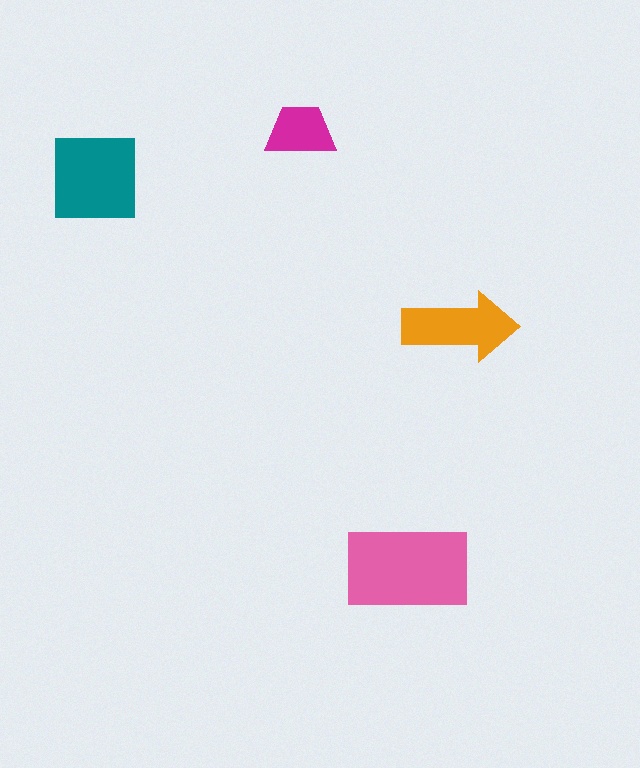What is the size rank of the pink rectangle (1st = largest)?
1st.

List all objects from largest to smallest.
The pink rectangle, the teal square, the orange arrow, the magenta trapezoid.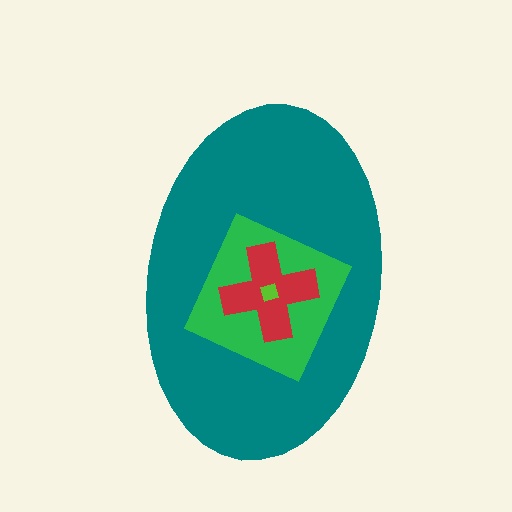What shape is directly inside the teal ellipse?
The green diamond.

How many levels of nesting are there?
4.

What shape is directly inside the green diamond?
The red cross.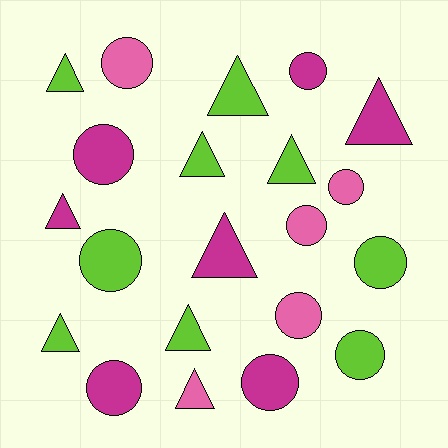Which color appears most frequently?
Lime, with 9 objects.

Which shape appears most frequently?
Circle, with 11 objects.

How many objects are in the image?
There are 21 objects.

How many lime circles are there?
There are 3 lime circles.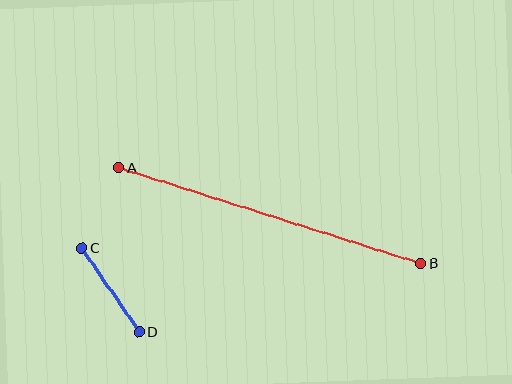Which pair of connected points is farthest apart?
Points A and B are farthest apart.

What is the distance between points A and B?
The distance is approximately 317 pixels.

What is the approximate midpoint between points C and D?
The midpoint is at approximately (110, 290) pixels.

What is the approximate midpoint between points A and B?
The midpoint is at approximately (270, 216) pixels.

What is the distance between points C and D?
The distance is approximately 102 pixels.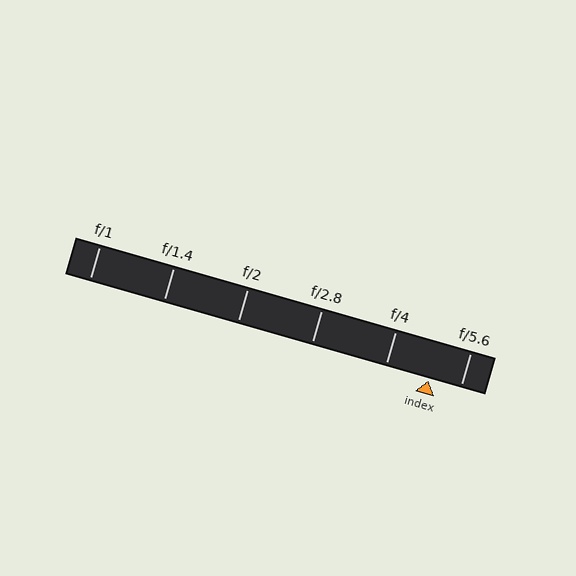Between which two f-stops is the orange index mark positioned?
The index mark is between f/4 and f/5.6.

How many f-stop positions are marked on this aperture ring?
There are 6 f-stop positions marked.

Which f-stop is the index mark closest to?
The index mark is closest to f/5.6.